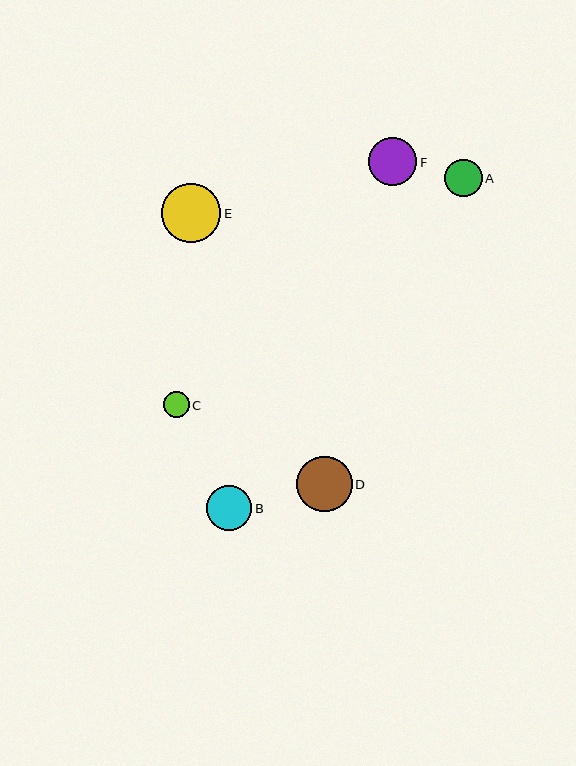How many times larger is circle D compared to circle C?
Circle D is approximately 2.1 times the size of circle C.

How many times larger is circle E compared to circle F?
Circle E is approximately 1.2 times the size of circle F.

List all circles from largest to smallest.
From largest to smallest: E, D, F, B, A, C.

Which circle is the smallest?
Circle C is the smallest with a size of approximately 26 pixels.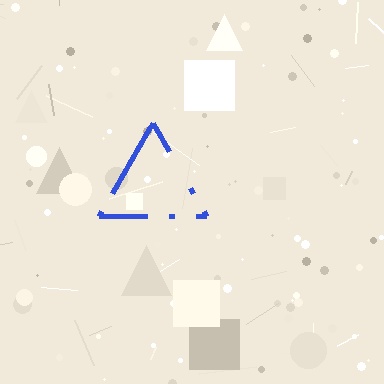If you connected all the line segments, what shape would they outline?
They would outline a triangle.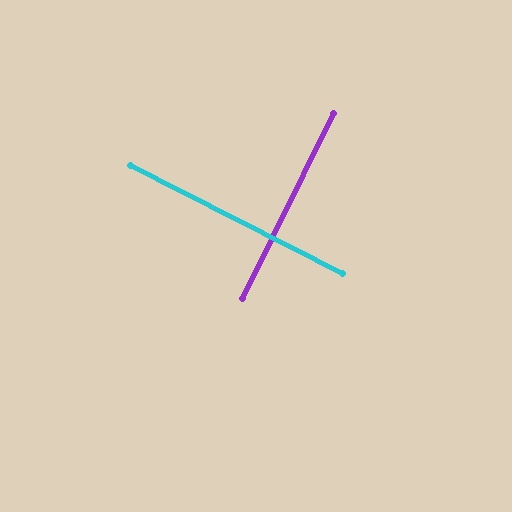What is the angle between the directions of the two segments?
Approximately 89 degrees.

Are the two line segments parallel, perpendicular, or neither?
Perpendicular — they meet at approximately 89°.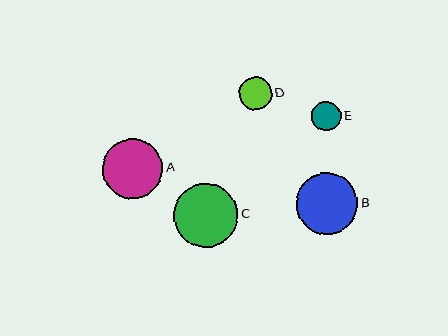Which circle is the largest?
Circle C is the largest with a size of approximately 64 pixels.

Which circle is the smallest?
Circle E is the smallest with a size of approximately 29 pixels.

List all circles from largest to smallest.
From largest to smallest: C, B, A, D, E.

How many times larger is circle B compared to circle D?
Circle B is approximately 1.9 times the size of circle D.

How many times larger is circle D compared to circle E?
Circle D is approximately 1.1 times the size of circle E.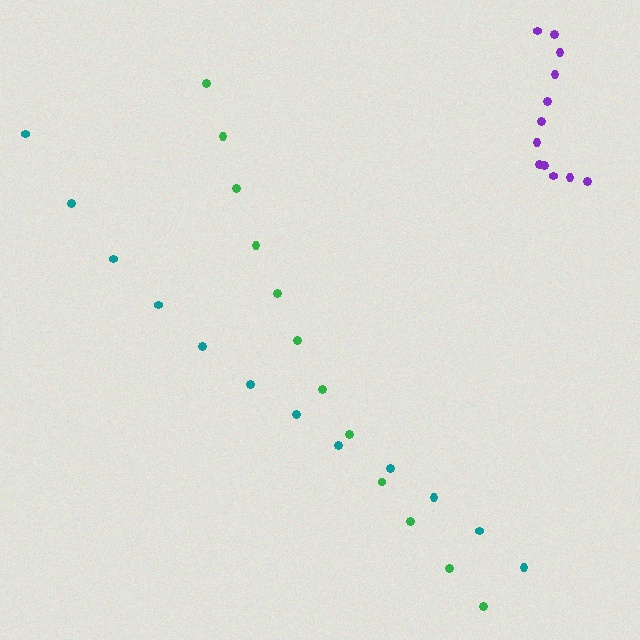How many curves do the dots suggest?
There are 3 distinct paths.